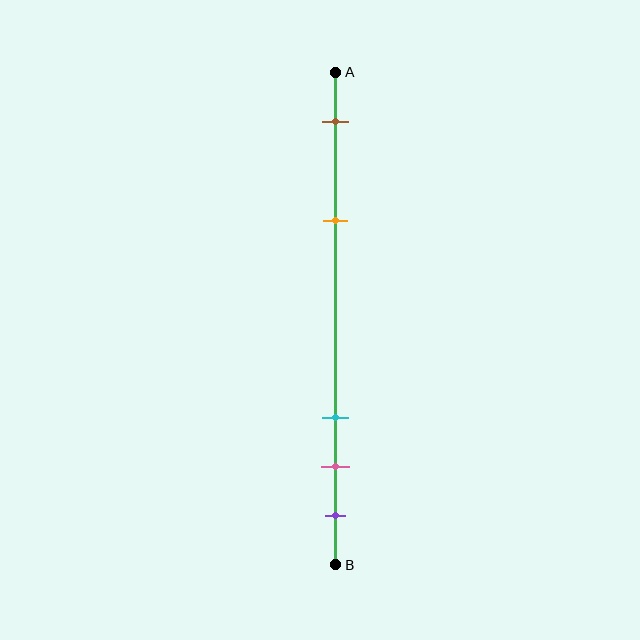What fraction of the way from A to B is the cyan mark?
The cyan mark is approximately 70% (0.7) of the way from A to B.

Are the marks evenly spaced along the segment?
No, the marks are not evenly spaced.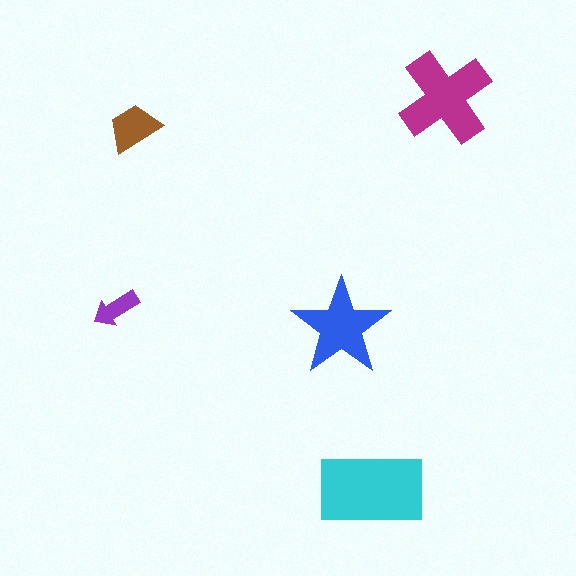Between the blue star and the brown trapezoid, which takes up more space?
The blue star.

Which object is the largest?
The cyan rectangle.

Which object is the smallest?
The purple arrow.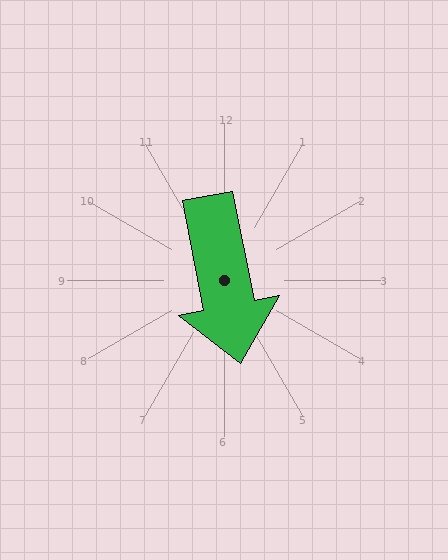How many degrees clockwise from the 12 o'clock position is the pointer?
Approximately 169 degrees.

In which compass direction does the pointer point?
South.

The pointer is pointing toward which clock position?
Roughly 6 o'clock.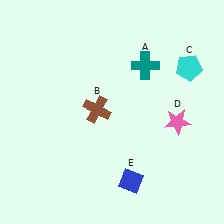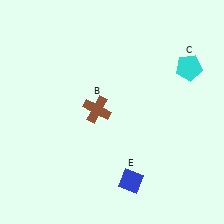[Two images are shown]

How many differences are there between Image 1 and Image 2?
There are 2 differences between the two images.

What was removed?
The teal cross (A), the pink star (D) were removed in Image 2.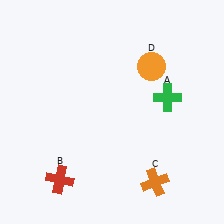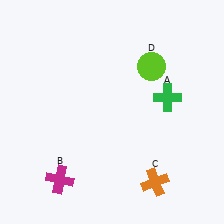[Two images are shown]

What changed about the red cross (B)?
In Image 1, B is red. In Image 2, it changed to magenta.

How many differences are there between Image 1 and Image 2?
There are 2 differences between the two images.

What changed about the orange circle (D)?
In Image 1, D is orange. In Image 2, it changed to lime.